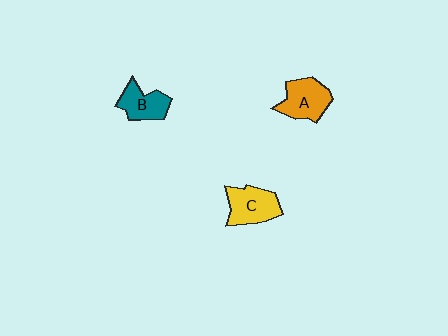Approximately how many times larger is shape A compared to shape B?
Approximately 1.2 times.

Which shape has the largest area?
Shape C (yellow).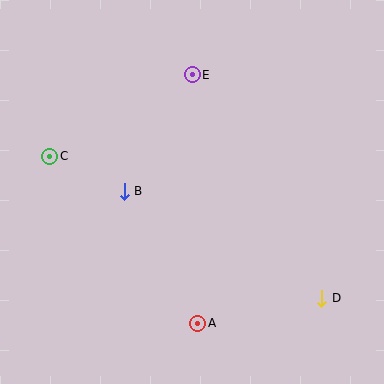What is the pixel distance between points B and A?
The distance between B and A is 151 pixels.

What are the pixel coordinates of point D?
Point D is at (321, 298).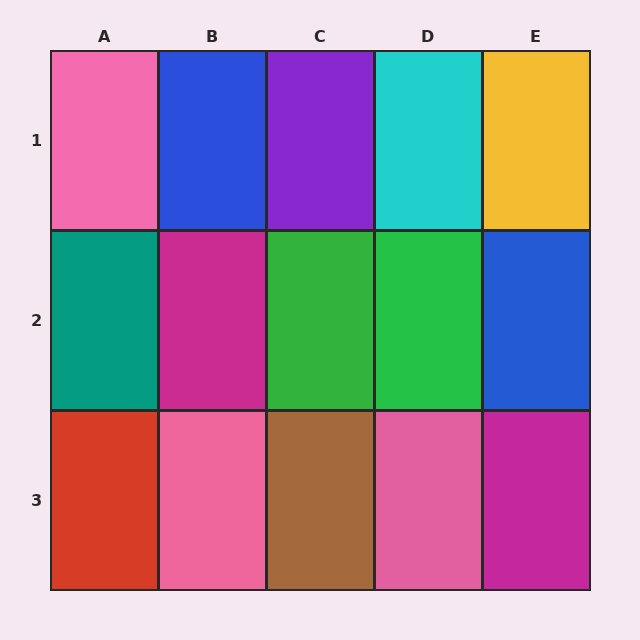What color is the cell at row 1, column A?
Pink.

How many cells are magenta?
2 cells are magenta.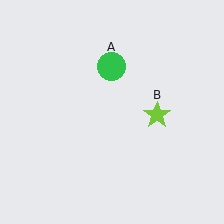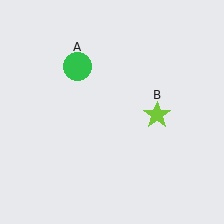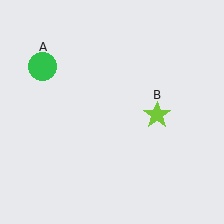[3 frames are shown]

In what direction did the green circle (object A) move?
The green circle (object A) moved left.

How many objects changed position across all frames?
1 object changed position: green circle (object A).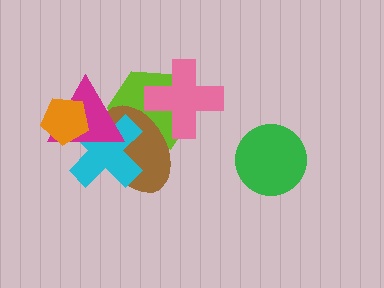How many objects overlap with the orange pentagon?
2 objects overlap with the orange pentagon.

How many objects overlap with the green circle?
0 objects overlap with the green circle.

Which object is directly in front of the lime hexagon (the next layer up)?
The brown ellipse is directly in front of the lime hexagon.